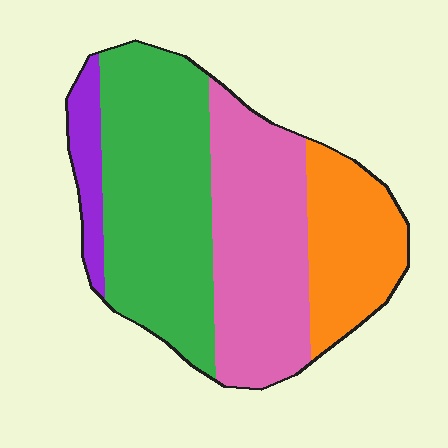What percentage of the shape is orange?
Orange covers roughly 20% of the shape.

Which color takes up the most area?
Green, at roughly 40%.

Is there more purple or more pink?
Pink.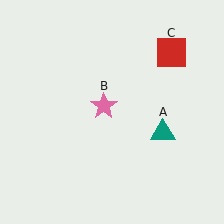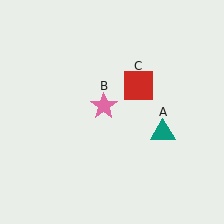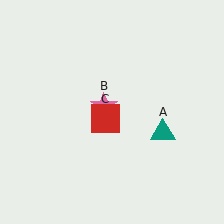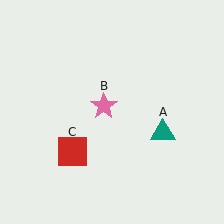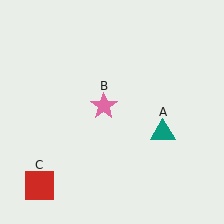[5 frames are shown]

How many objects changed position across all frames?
1 object changed position: red square (object C).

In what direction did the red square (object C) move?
The red square (object C) moved down and to the left.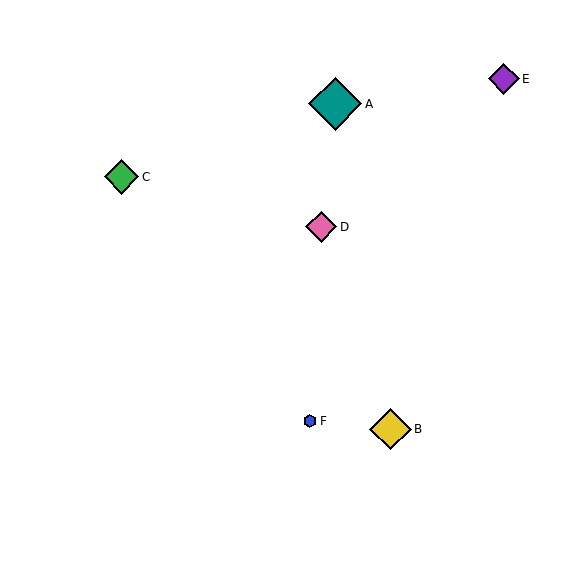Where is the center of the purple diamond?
The center of the purple diamond is at (504, 79).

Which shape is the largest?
The teal diamond (labeled A) is the largest.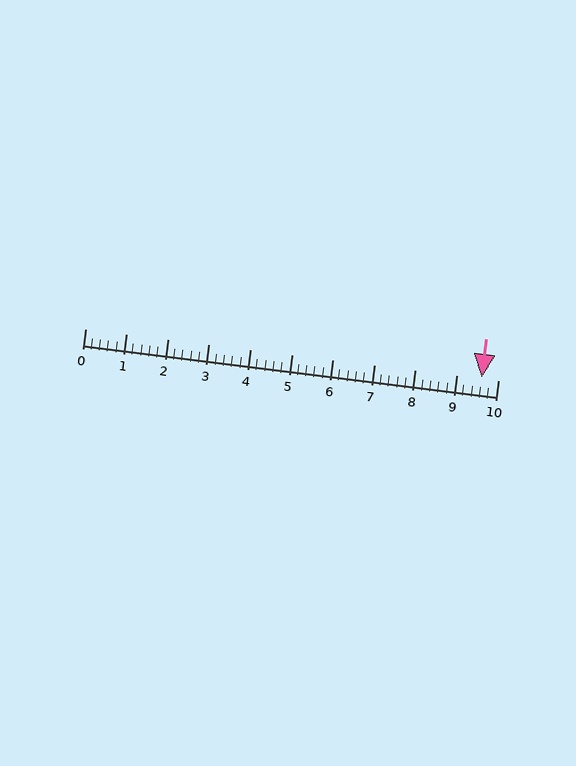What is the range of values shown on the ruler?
The ruler shows values from 0 to 10.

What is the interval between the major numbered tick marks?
The major tick marks are spaced 1 units apart.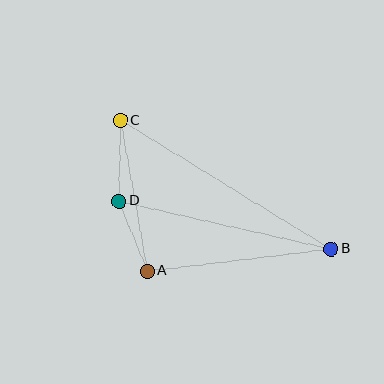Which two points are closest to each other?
Points A and D are closest to each other.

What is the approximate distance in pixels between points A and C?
The distance between A and C is approximately 153 pixels.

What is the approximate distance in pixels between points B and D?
The distance between B and D is approximately 217 pixels.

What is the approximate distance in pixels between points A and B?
The distance between A and B is approximately 185 pixels.